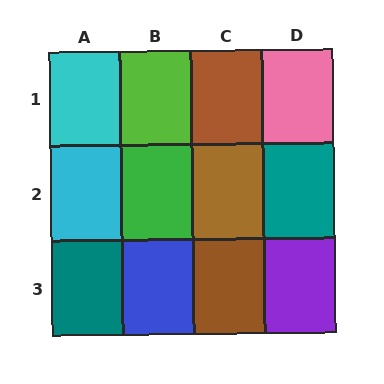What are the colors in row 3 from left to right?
Teal, blue, brown, purple.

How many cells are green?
1 cell is green.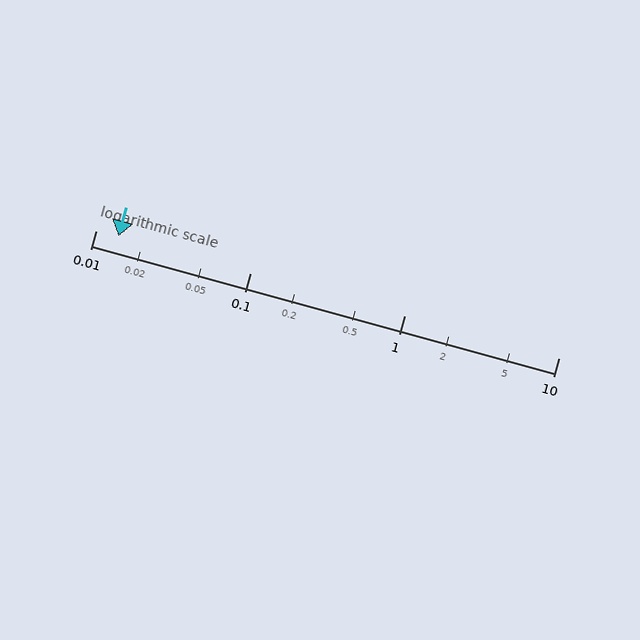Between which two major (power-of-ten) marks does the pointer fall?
The pointer is between 0.01 and 0.1.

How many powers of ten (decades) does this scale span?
The scale spans 3 decades, from 0.01 to 10.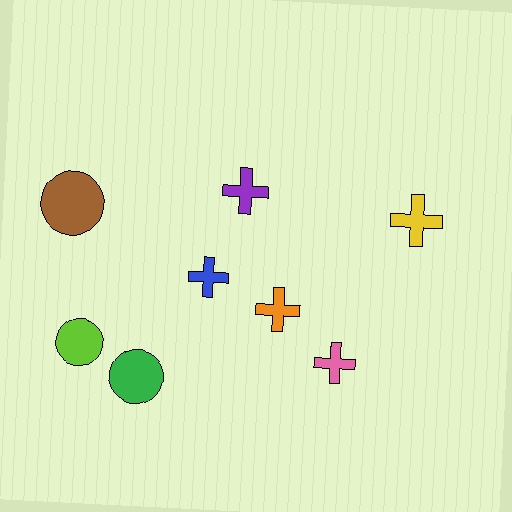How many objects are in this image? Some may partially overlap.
There are 8 objects.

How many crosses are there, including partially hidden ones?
There are 5 crosses.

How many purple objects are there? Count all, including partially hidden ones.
There is 1 purple object.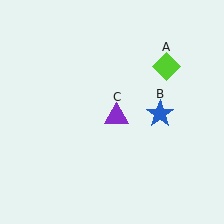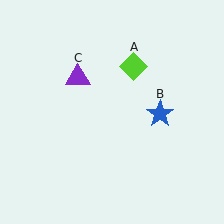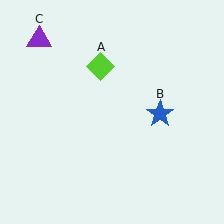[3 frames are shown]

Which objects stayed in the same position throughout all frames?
Blue star (object B) remained stationary.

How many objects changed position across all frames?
2 objects changed position: lime diamond (object A), purple triangle (object C).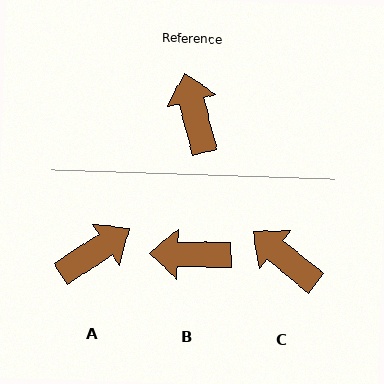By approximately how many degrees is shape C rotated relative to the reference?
Approximately 36 degrees counter-clockwise.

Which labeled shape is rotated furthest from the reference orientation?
B, about 74 degrees away.